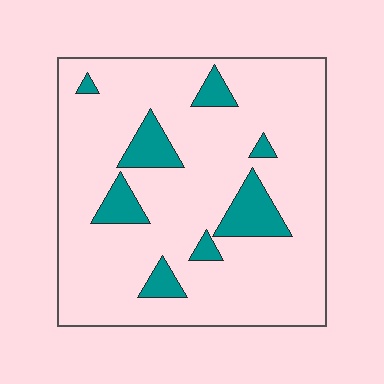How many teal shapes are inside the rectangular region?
8.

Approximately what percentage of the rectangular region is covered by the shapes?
Approximately 15%.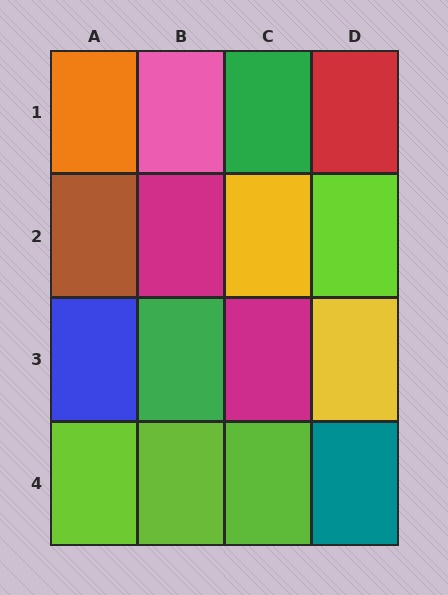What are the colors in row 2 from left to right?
Brown, magenta, yellow, lime.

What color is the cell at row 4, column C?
Lime.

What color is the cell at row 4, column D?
Teal.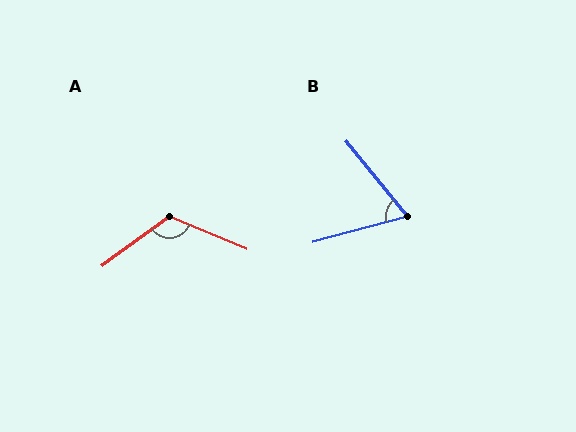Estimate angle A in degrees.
Approximately 121 degrees.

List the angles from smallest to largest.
B (66°), A (121°).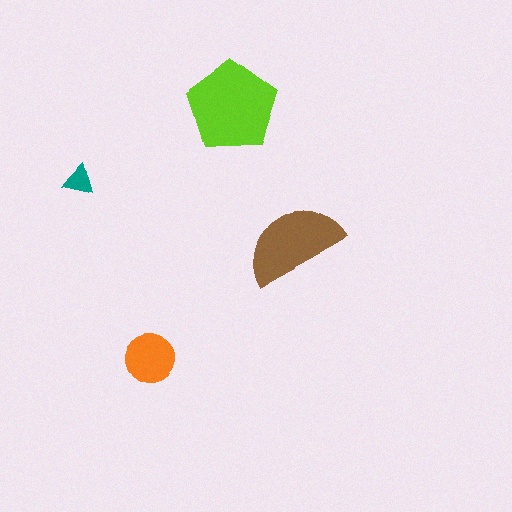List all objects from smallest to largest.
The teal triangle, the orange circle, the brown semicircle, the lime pentagon.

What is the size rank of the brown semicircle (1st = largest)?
2nd.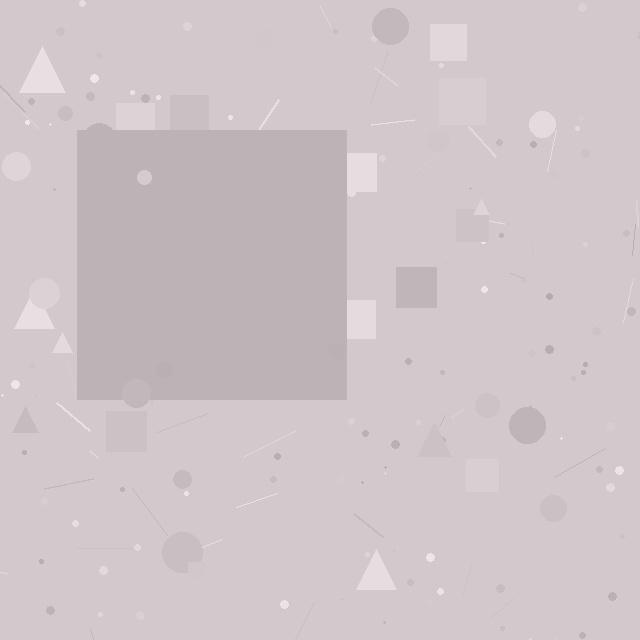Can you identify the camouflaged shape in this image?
The camouflaged shape is a square.